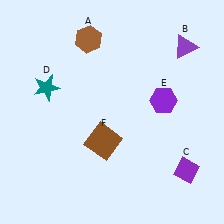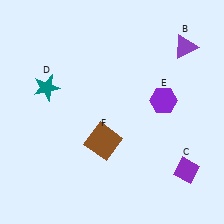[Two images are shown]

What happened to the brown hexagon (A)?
The brown hexagon (A) was removed in Image 2. It was in the top-left area of Image 1.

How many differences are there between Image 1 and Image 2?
There is 1 difference between the two images.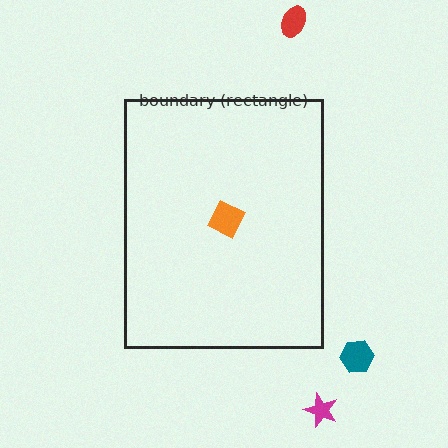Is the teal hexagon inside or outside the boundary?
Outside.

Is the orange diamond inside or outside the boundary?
Inside.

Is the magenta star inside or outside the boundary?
Outside.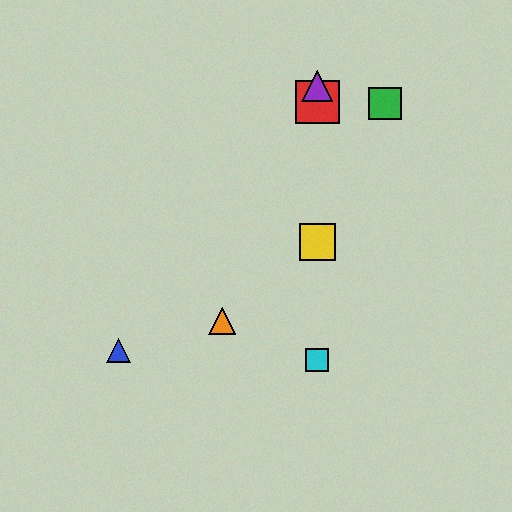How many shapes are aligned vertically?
4 shapes (the red square, the yellow square, the purple triangle, the cyan square) are aligned vertically.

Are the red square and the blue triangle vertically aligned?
No, the red square is at x≈317 and the blue triangle is at x≈119.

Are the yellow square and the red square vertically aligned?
Yes, both are at x≈317.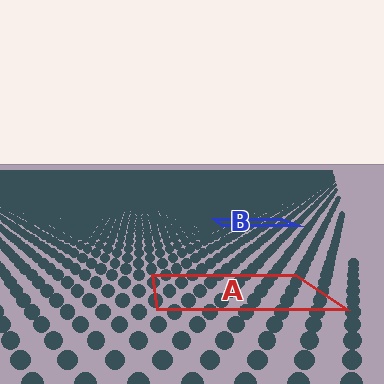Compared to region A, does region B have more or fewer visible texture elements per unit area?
Region B has more texture elements per unit area — they are packed more densely because it is farther away.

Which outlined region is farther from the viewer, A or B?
Region B is farther from the viewer — the texture elements inside it appear smaller and more densely packed.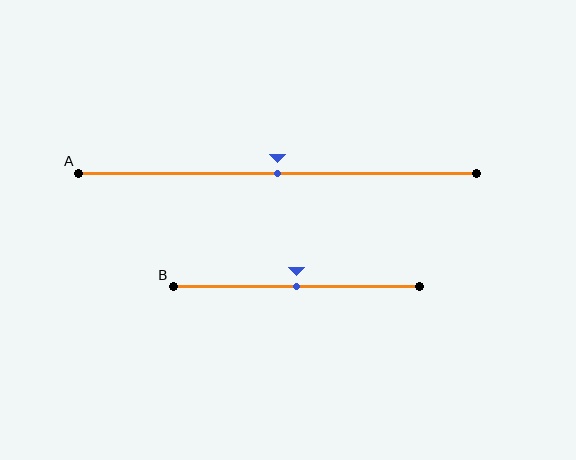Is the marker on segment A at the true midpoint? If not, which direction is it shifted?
Yes, the marker on segment A is at the true midpoint.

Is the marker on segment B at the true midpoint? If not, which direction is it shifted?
Yes, the marker on segment B is at the true midpoint.